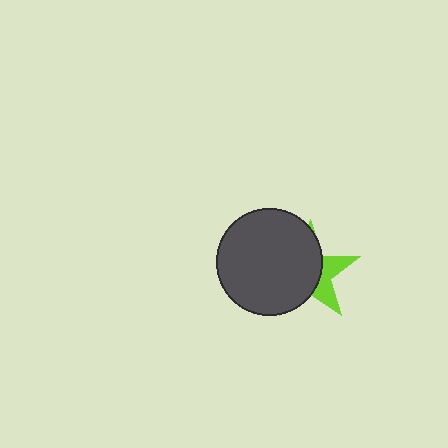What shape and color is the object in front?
The object in front is a dark gray circle.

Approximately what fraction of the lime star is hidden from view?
Roughly 67% of the lime star is hidden behind the dark gray circle.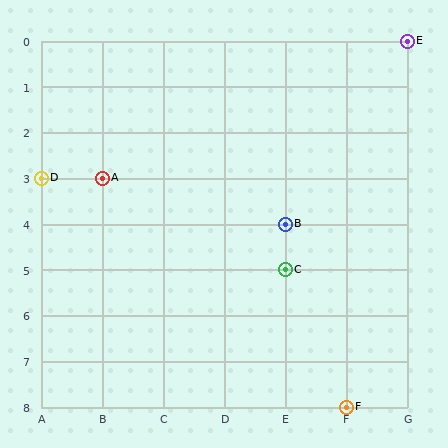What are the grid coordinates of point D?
Point D is at grid coordinates (A, 3).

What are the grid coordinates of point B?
Point B is at grid coordinates (E, 4).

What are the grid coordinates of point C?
Point C is at grid coordinates (E, 5).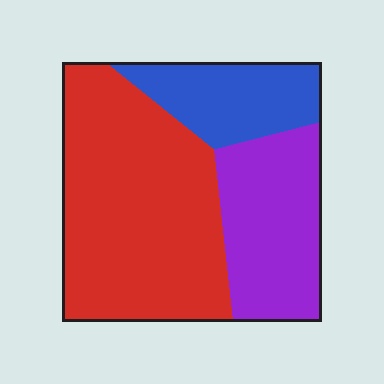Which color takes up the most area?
Red, at roughly 55%.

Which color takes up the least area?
Blue, at roughly 20%.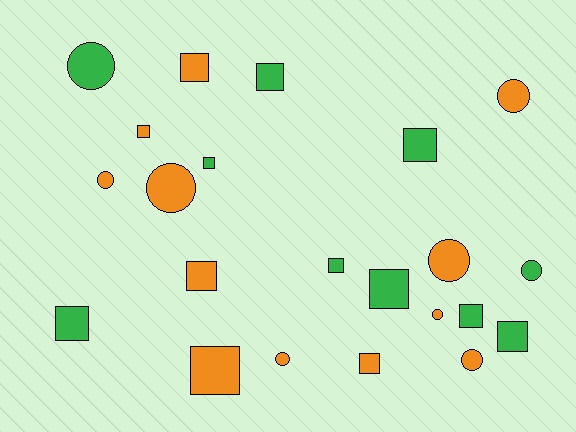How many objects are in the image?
There are 22 objects.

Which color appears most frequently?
Orange, with 12 objects.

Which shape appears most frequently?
Square, with 13 objects.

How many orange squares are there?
There are 5 orange squares.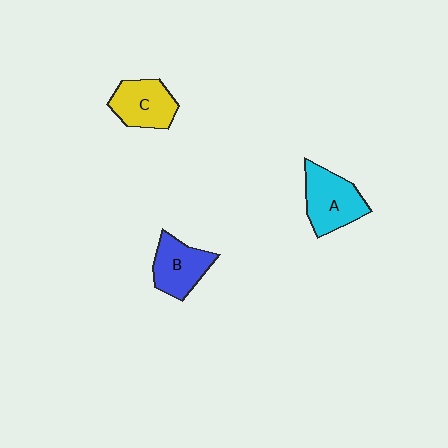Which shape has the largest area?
Shape A (cyan).